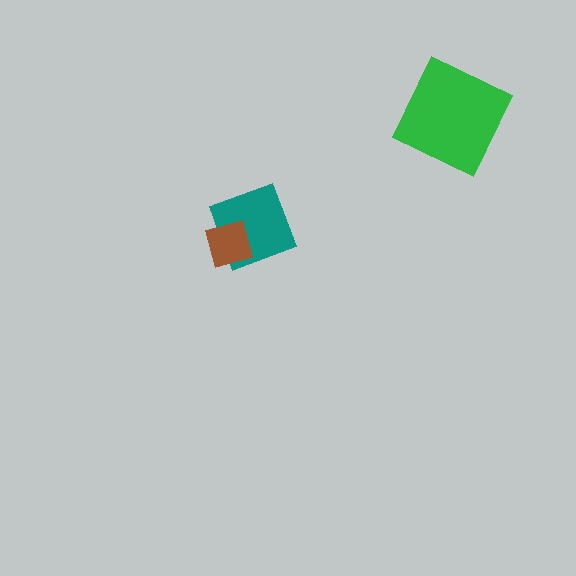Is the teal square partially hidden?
Yes, it is partially covered by another shape.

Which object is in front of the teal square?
The brown square is in front of the teal square.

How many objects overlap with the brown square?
1 object overlaps with the brown square.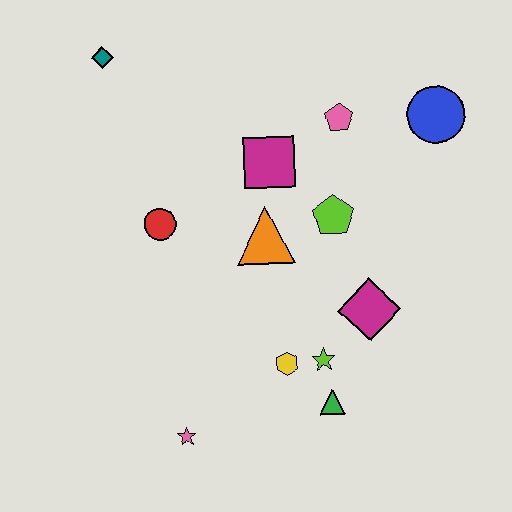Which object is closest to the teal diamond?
The red circle is closest to the teal diamond.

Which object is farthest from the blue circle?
The pink star is farthest from the blue circle.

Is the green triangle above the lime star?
No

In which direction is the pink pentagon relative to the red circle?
The pink pentagon is to the right of the red circle.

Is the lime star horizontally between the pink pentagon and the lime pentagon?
No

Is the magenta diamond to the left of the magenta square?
No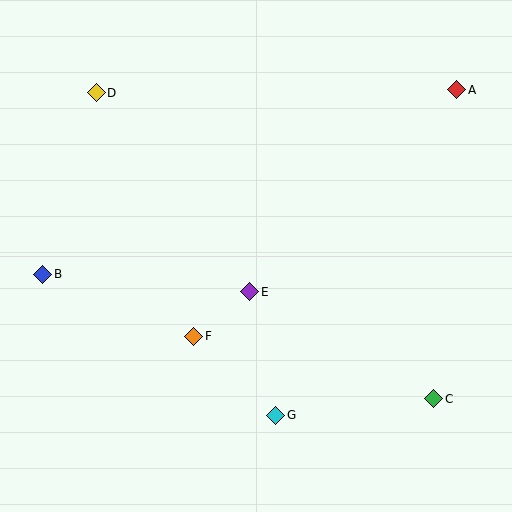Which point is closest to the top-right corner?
Point A is closest to the top-right corner.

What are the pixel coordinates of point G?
Point G is at (276, 415).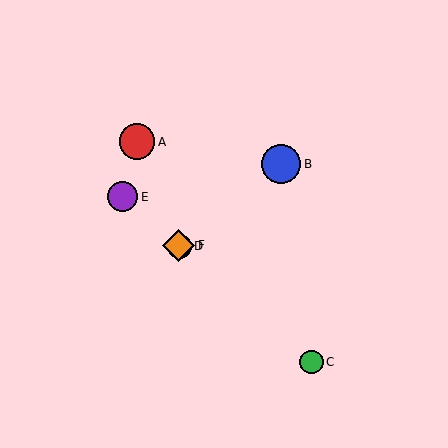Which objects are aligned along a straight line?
Objects C, D, E, F are aligned along a straight line.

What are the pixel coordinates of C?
Object C is at (311, 362).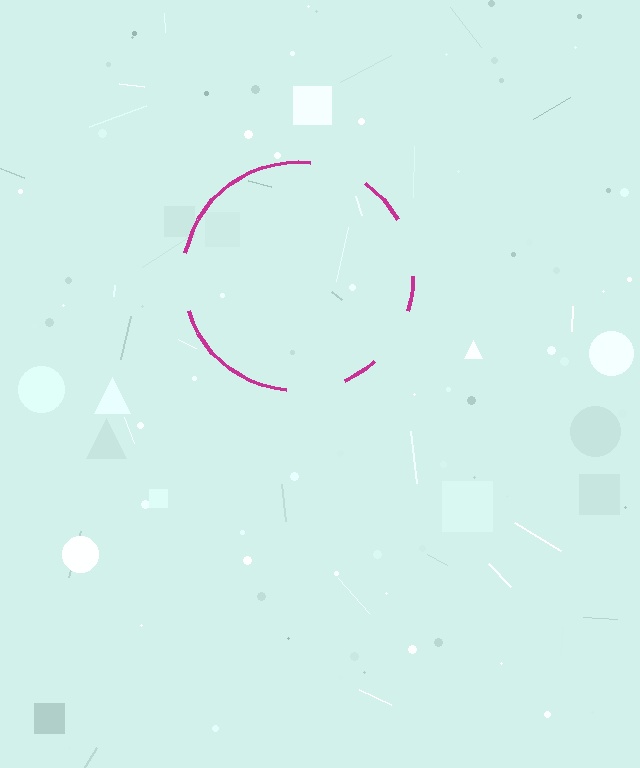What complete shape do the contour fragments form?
The contour fragments form a circle.